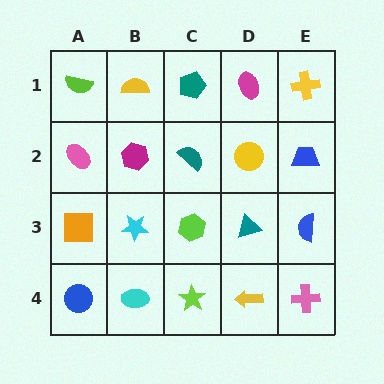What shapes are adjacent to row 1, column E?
A blue trapezoid (row 2, column E), a magenta ellipse (row 1, column D).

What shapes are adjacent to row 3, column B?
A magenta hexagon (row 2, column B), a cyan ellipse (row 4, column B), an orange square (row 3, column A), a lime hexagon (row 3, column C).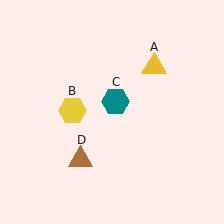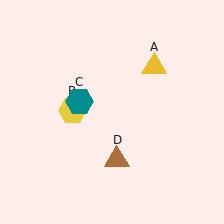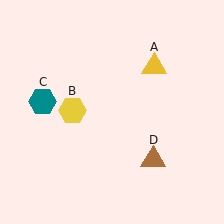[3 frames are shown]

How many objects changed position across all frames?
2 objects changed position: teal hexagon (object C), brown triangle (object D).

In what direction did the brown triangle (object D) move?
The brown triangle (object D) moved right.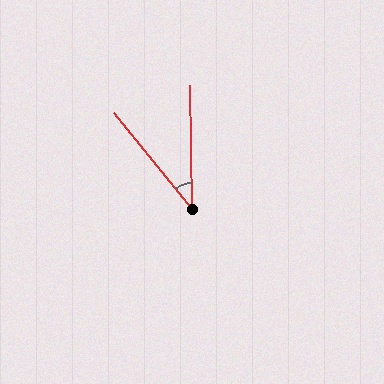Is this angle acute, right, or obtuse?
It is acute.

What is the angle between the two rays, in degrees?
Approximately 38 degrees.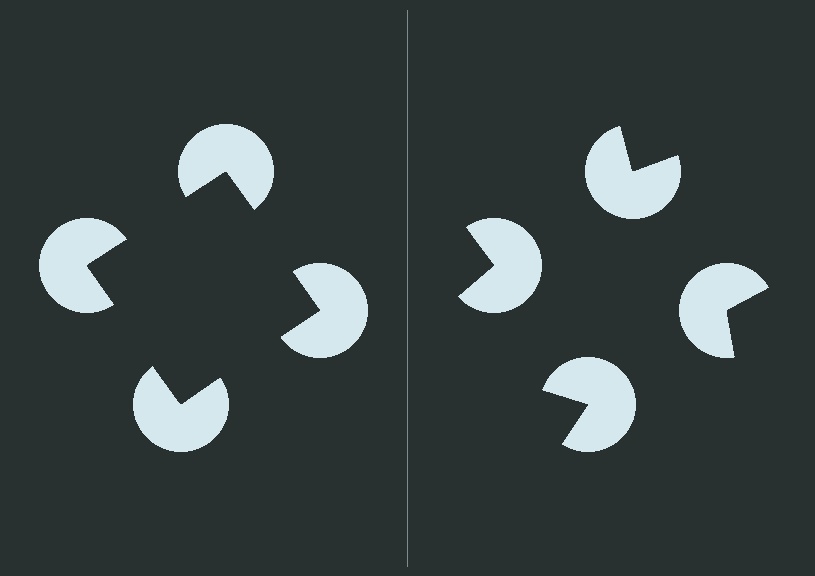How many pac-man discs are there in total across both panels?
8 — 4 on each side.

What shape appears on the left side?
An illusory square.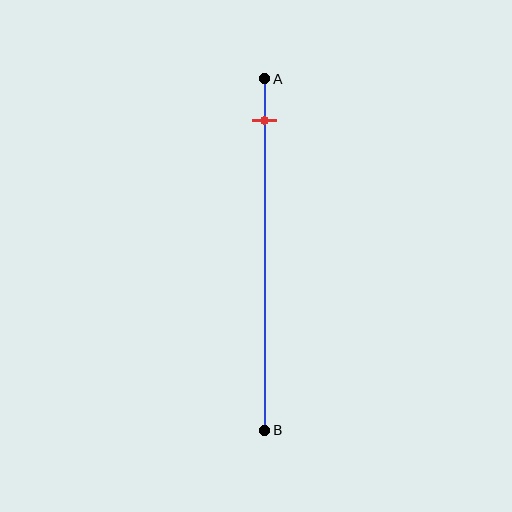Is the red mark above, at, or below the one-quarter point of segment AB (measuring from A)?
The red mark is above the one-quarter point of segment AB.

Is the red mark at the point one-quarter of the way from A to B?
No, the mark is at about 10% from A, not at the 25% one-quarter point.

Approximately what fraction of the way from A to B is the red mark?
The red mark is approximately 10% of the way from A to B.